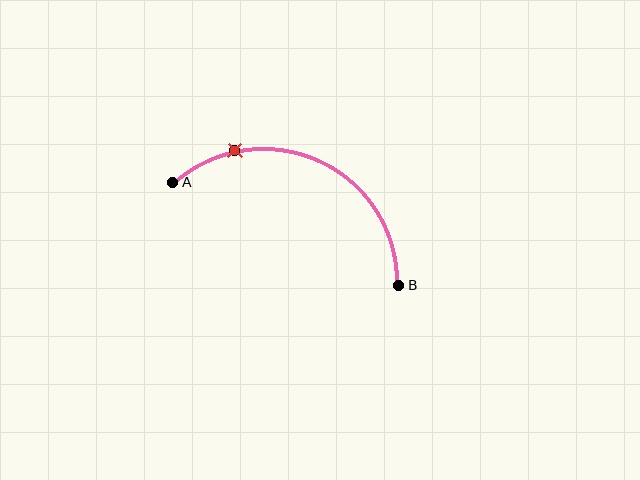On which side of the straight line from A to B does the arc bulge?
The arc bulges above the straight line connecting A and B.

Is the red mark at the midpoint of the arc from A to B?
No. The red mark lies on the arc but is closer to endpoint A. The arc midpoint would be at the point on the curve equidistant along the arc from both A and B.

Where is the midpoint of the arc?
The arc midpoint is the point on the curve farthest from the straight line joining A and B. It sits above that line.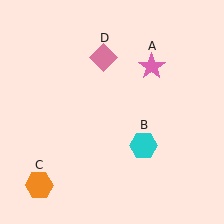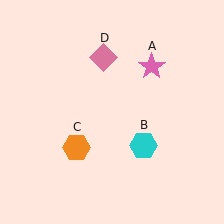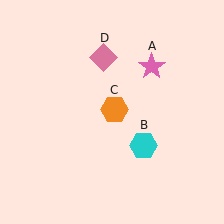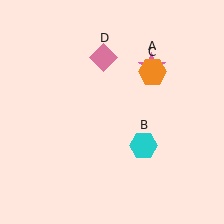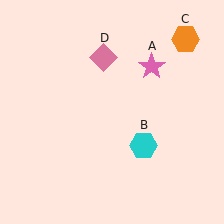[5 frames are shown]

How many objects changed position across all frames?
1 object changed position: orange hexagon (object C).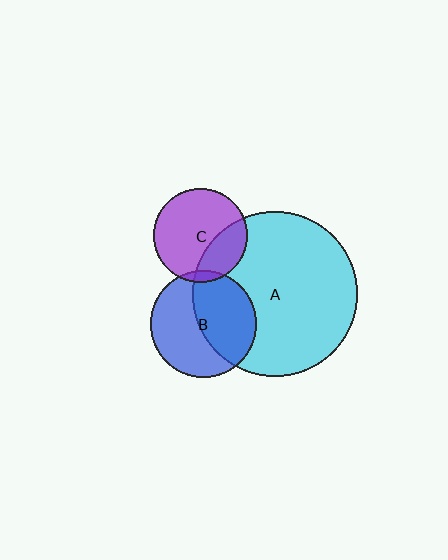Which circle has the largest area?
Circle A (cyan).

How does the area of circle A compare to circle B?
Approximately 2.4 times.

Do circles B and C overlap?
Yes.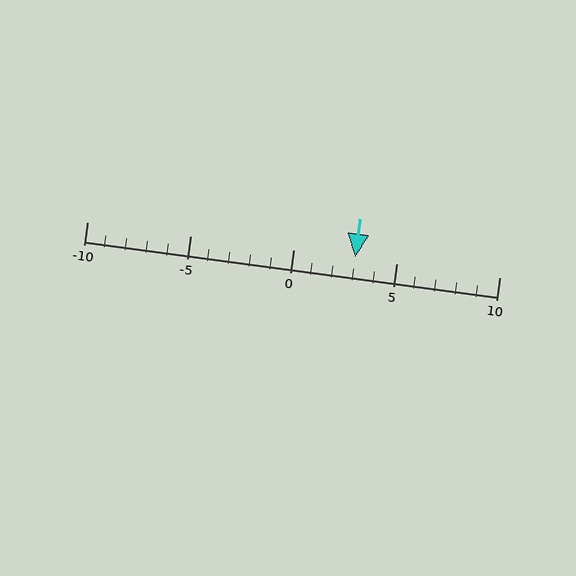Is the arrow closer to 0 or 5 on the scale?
The arrow is closer to 5.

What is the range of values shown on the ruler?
The ruler shows values from -10 to 10.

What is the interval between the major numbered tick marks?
The major tick marks are spaced 5 units apart.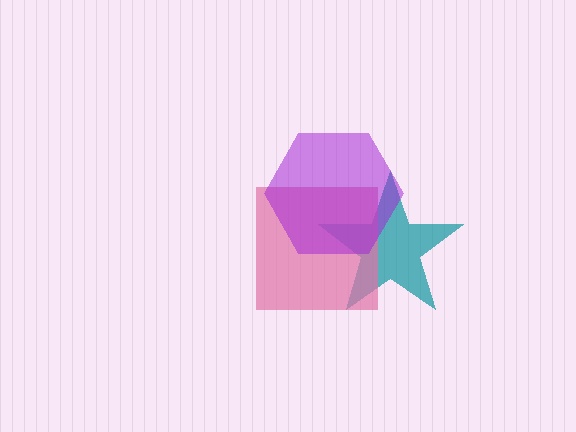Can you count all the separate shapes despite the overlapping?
Yes, there are 3 separate shapes.